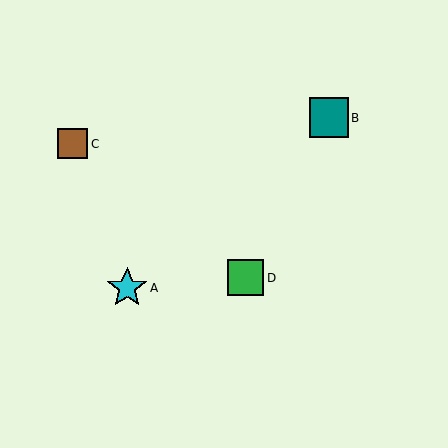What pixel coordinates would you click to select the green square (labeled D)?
Click at (246, 278) to select the green square D.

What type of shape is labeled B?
Shape B is a teal square.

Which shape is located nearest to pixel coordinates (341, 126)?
The teal square (labeled B) at (329, 118) is nearest to that location.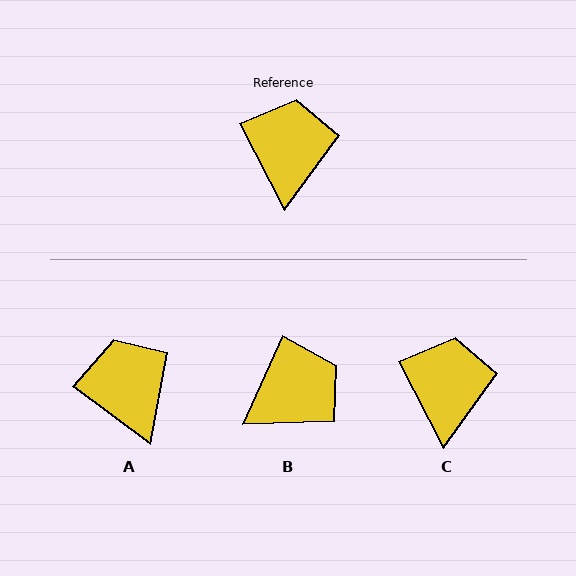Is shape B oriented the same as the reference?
No, it is off by about 52 degrees.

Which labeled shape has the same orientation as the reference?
C.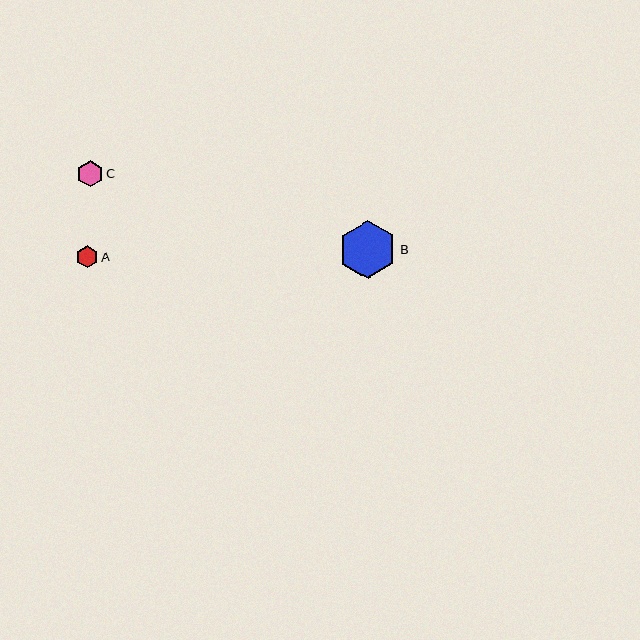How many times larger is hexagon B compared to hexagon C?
Hexagon B is approximately 2.2 times the size of hexagon C.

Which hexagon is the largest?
Hexagon B is the largest with a size of approximately 58 pixels.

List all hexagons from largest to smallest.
From largest to smallest: B, C, A.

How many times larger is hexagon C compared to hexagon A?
Hexagon C is approximately 1.2 times the size of hexagon A.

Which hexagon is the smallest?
Hexagon A is the smallest with a size of approximately 22 pixels.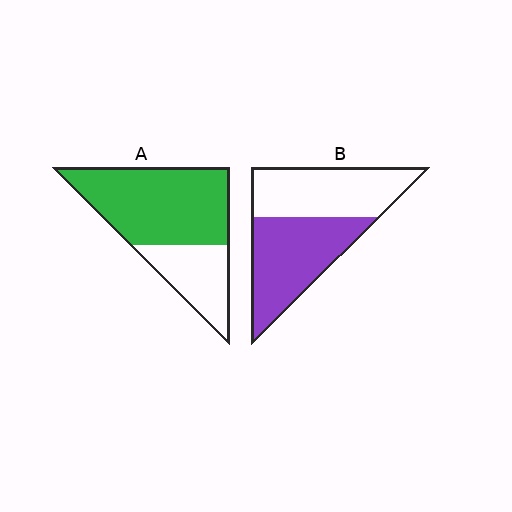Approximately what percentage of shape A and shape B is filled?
A is approximately 70% and B is approximately 50%.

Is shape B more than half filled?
Roughly half.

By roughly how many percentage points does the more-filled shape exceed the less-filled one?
By roughly 15 percentage points (A over B).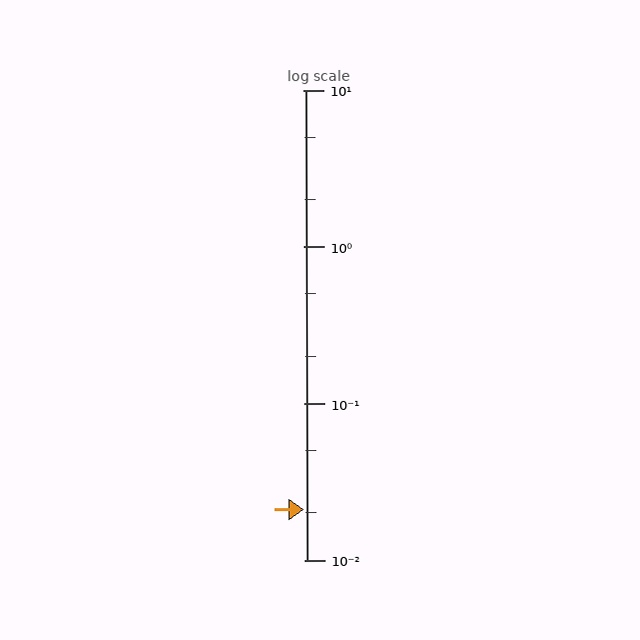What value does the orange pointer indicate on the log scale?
The pointer indicates approximately 0.021.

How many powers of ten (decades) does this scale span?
The scale spans 3 decades, from 0.01 to 10.